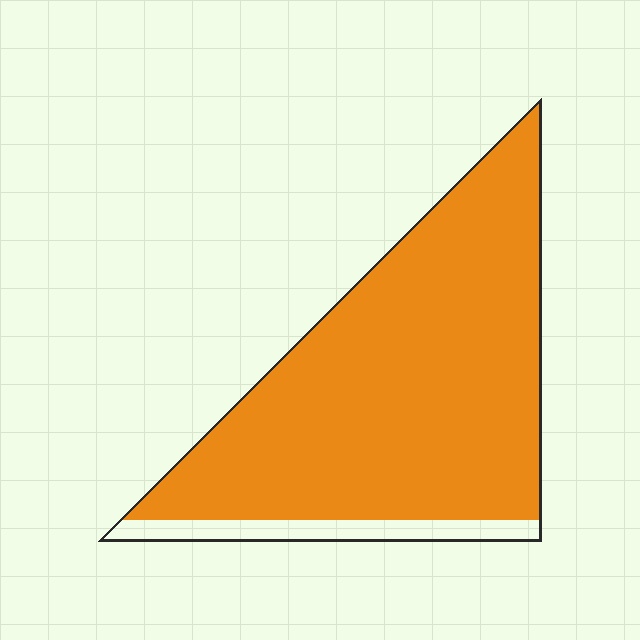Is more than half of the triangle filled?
Yes.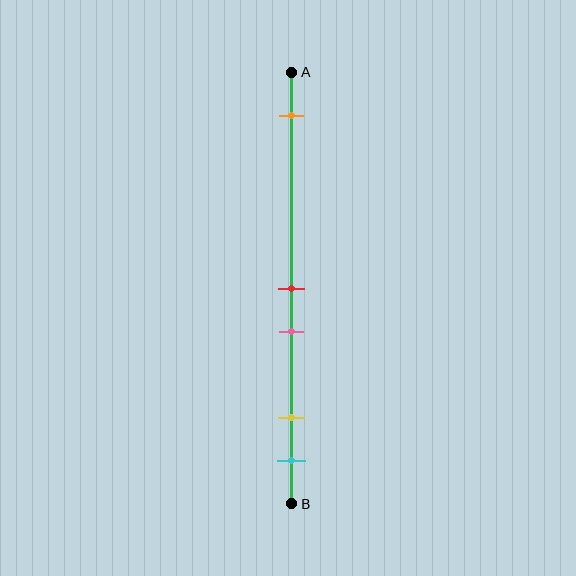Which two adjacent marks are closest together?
The red and pink marks are the closest adjacent pair.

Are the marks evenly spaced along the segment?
No, the marks are not evenly spaced.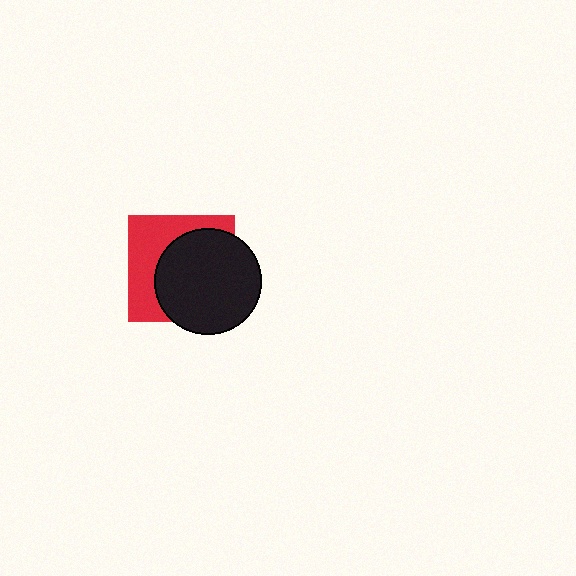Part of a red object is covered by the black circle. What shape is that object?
It is a square.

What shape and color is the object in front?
The object in front is a black circle.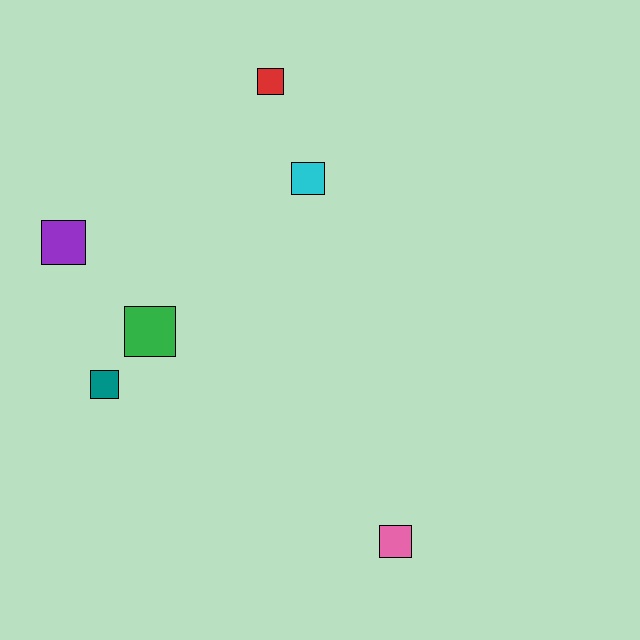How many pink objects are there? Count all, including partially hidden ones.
There is 1 pink object.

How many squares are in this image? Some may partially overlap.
There are 6 squares.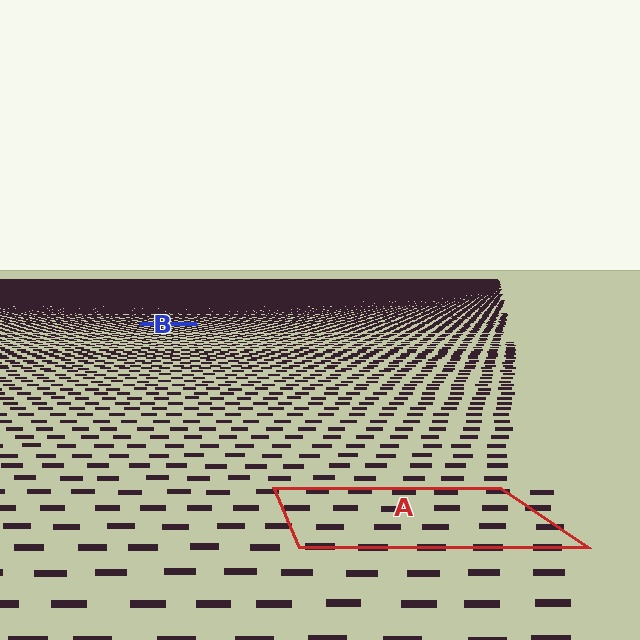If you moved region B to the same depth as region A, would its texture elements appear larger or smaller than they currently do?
They would appear larger. At a closer depth, the same texture elements are projected at a bigger on-screen size.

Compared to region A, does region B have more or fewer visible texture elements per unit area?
Region B has more texture elements per unit area — they are packed more densely because it is farther away.